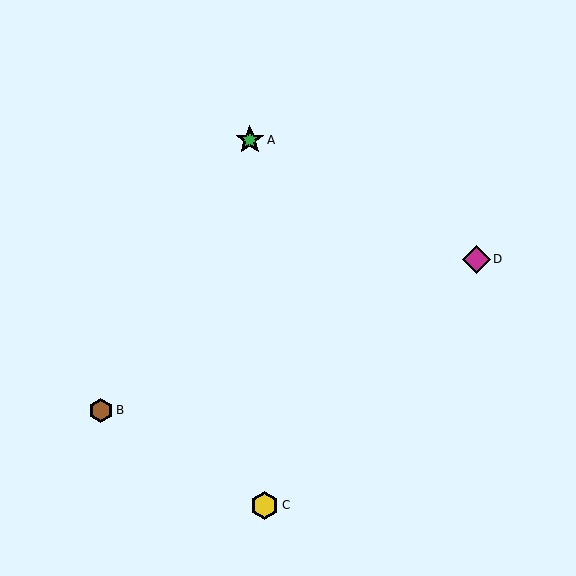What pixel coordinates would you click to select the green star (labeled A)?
Click at (250, 140) to select the green star A.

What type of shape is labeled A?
Shape A is a green star.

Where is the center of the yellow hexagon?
The center of the yellow hexagon is at (264, 505).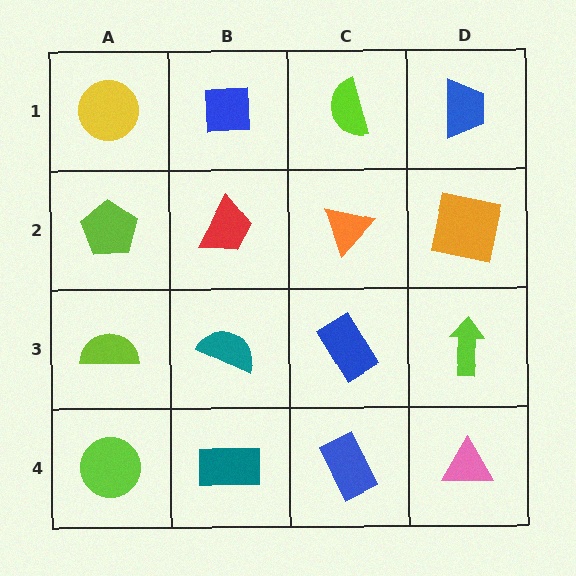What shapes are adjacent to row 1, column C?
An orange triangle (row 2, column C), a blue square (row 1, column B), a blue trapezoid (row 1, column D).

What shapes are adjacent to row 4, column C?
A blue rectangle (row 3, column C), a teal rectangle (row 4, column B), a pink triangle (row 4, column D).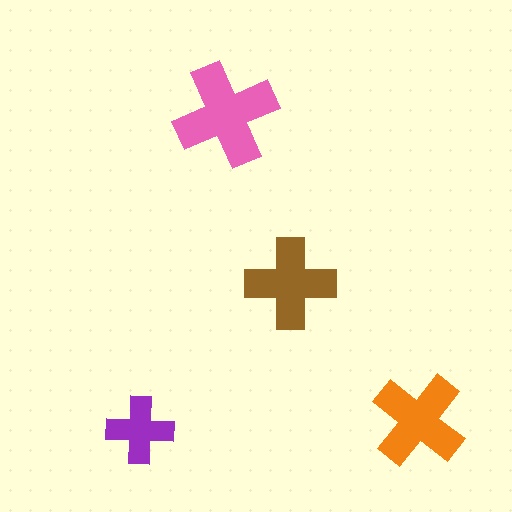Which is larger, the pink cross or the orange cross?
The pink one.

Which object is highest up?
The pink cross is topmost.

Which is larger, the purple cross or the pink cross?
The pink one.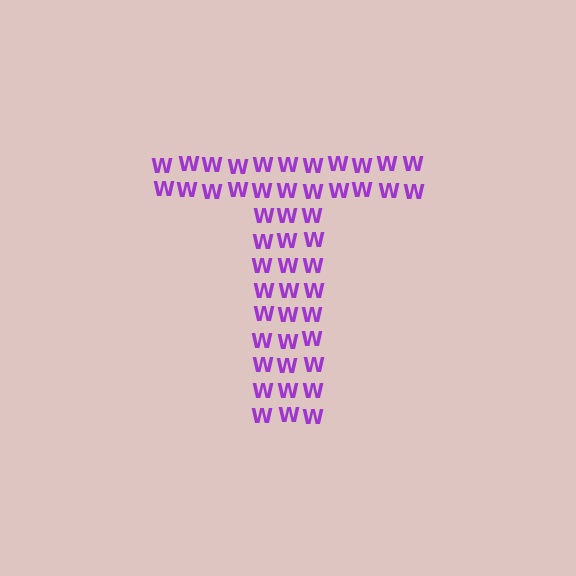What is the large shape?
The large shape is the letter T.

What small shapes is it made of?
It is made of small letter W's.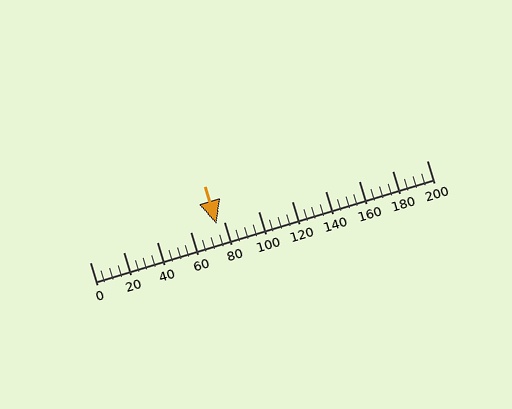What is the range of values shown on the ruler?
The ruler shows values from 0 to 200.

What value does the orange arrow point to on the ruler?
The orange arrow points to approximately 75.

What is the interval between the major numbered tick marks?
The major tick marks are spaced 20 units apart.